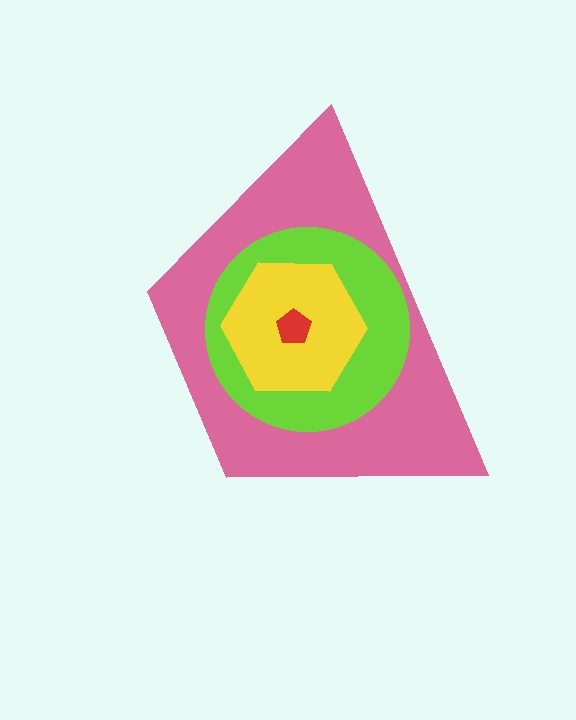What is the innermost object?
The red pentagon.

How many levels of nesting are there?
4.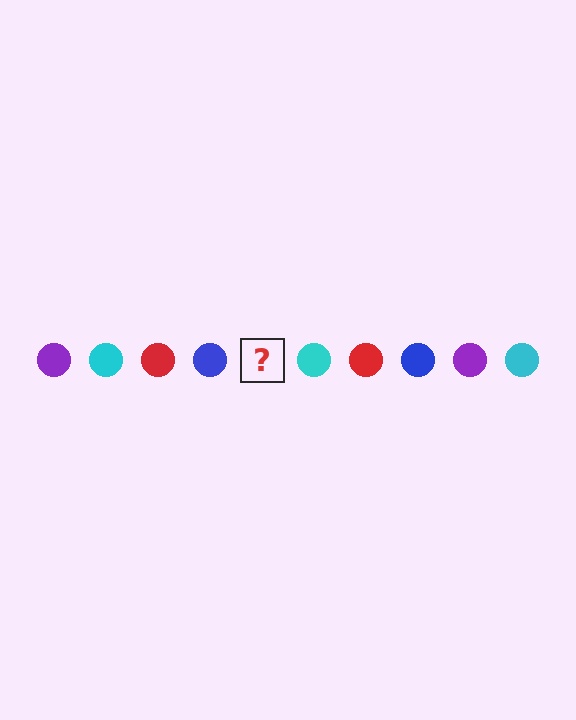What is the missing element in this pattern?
The missing element is a purple circle.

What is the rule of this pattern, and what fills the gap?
The rule is that the pattern cycles through purple, cyan, red, blue circles. The gap should be filled with a purple circle.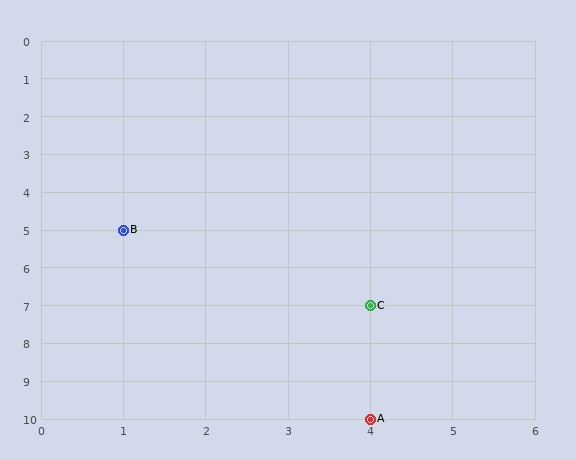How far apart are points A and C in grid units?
Points A and C are 3 rows apart.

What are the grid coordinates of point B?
Point B is at grid coordinates (1, 5).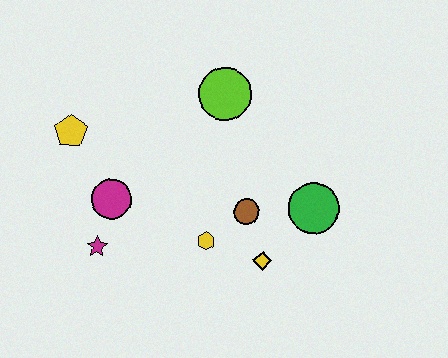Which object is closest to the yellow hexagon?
The brown circle is closest to the yellow hexagon.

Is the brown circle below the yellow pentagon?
Yes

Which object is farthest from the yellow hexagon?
The yellow pentagon is farthest from the yellow hexagon.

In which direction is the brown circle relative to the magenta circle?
The brown circle is to the right of the magenta circle.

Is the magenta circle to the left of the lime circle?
Yes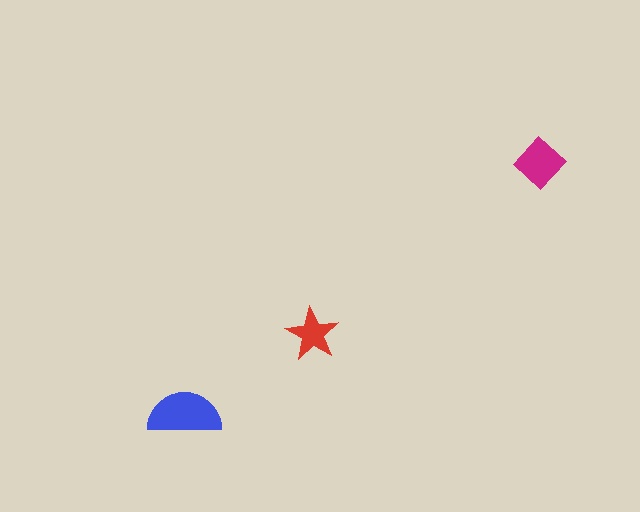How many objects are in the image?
There are 3 objects in the image.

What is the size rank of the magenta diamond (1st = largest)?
2nd.